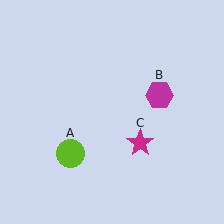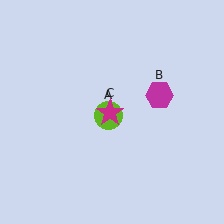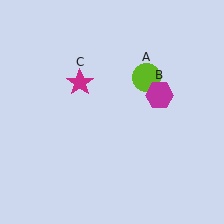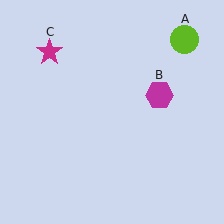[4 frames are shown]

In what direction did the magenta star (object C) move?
The magenta star (object C) moved up and to the left.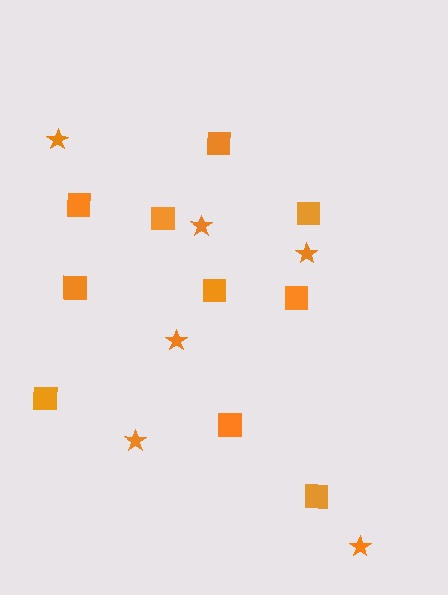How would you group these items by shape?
There are 2 groups: one group of stars (6) and one group of squares (10).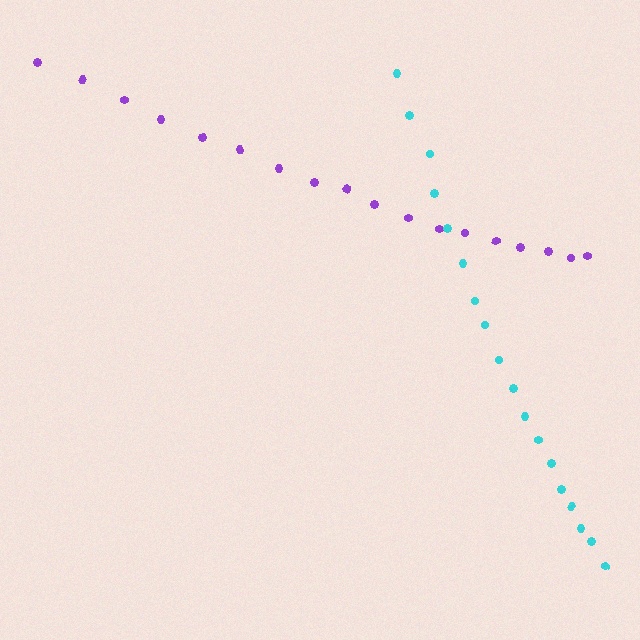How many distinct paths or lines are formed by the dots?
There are 2 distinct paths.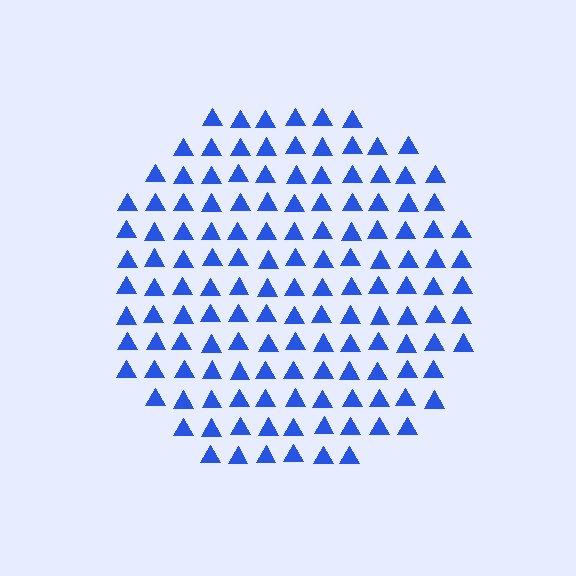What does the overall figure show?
The overall figure shows a circle.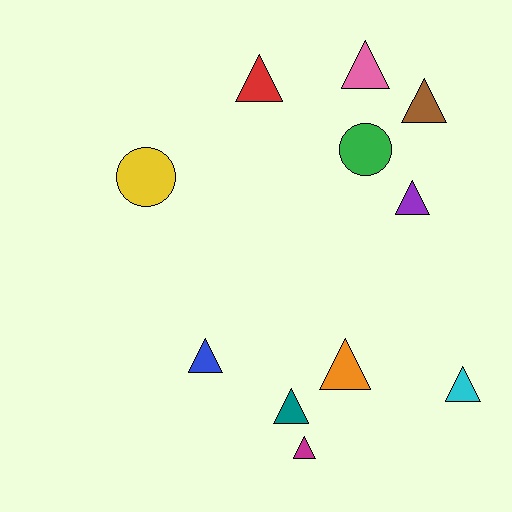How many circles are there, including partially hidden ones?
There are 2 circles.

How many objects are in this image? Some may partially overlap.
There are 11 objects.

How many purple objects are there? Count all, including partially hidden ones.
There is 1 purple object.